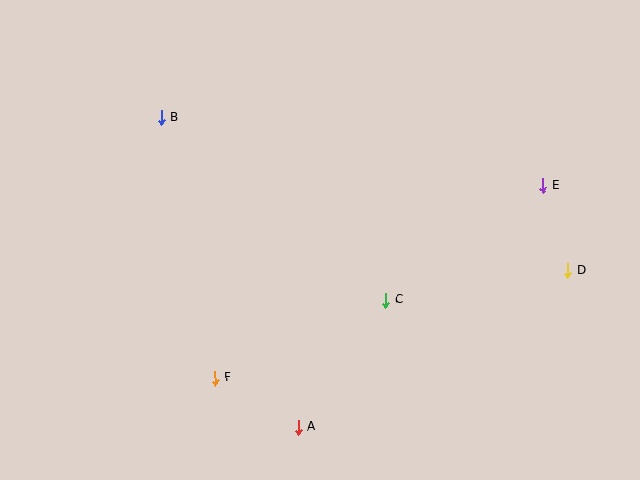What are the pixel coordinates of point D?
Point D is at (568, 271).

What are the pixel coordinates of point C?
Point C is at (386, 300).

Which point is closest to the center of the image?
Point C at (386, 300) is closest to the center.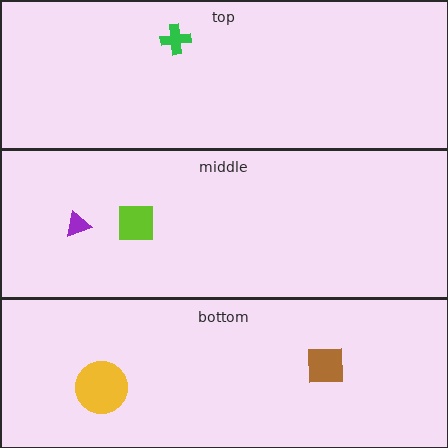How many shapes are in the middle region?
2.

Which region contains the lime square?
The middle region.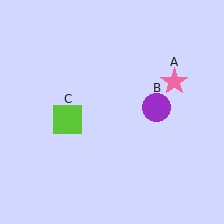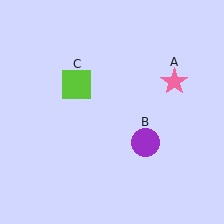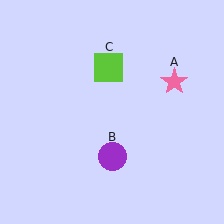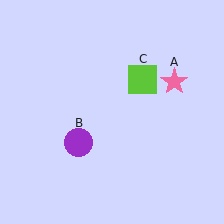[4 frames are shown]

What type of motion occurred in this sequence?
The purple circle (object B), lime square (object C) rotated clockwise around the center of the scene.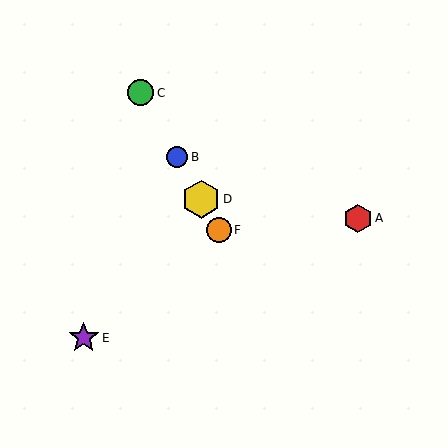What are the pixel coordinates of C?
Object C is at (141, 93).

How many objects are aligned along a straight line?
4 objects (B, C, D, F) are aligned along a straight line.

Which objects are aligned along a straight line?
Objects B, C, D, F are aligned along a straight line.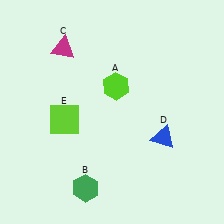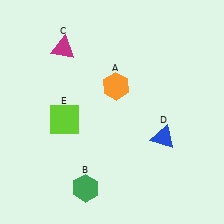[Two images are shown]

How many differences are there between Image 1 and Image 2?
There is 1 difference between the two images.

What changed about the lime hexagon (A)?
In Image 1, A is lime. In Image 2, it changed to orange.